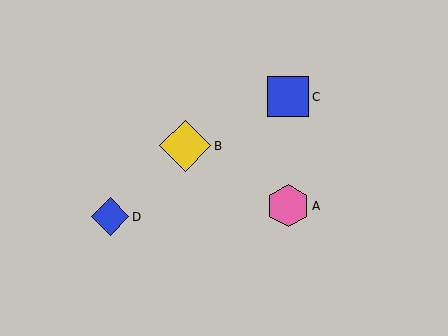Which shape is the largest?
The yellow diamond (labeled B) is the largest.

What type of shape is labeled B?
Shape B is a yellow diamond.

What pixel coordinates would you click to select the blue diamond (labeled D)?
Click at (110, 217) to select the blue diamond D.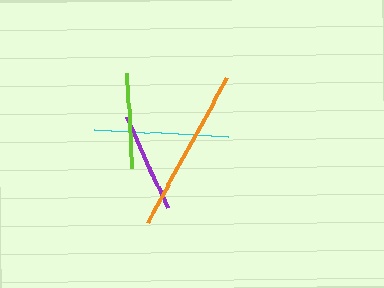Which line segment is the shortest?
The lime line is the shortest at approximately 95 pixels.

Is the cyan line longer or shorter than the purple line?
The cyan line is longer than the purple line.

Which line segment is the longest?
The orange line is the longest at approximately 166 pixels.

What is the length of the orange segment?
The orange segment is approximately 166 pixels long.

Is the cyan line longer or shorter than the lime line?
The cyan line is longer than the lime line.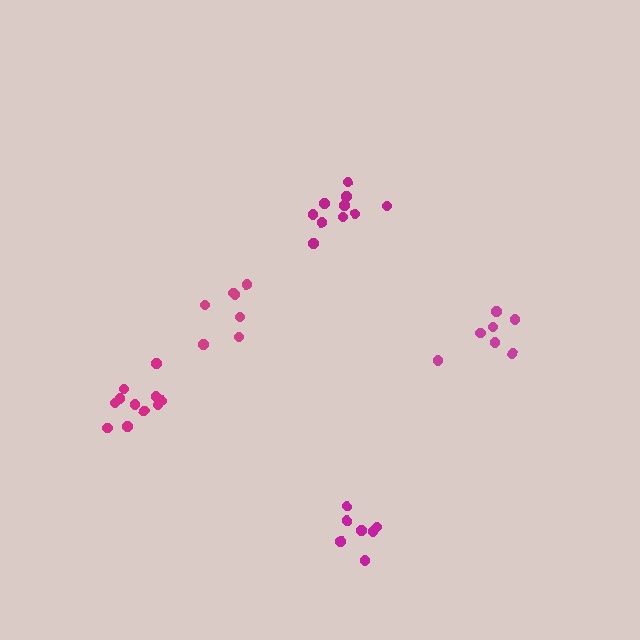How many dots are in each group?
Group 1: 7 dots, Group 2: 7 dots, Group 3: 7 dots, Group 4: 10 dots, Group 5: 11 dots (42 total).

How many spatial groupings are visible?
There are 5 spatial groupings.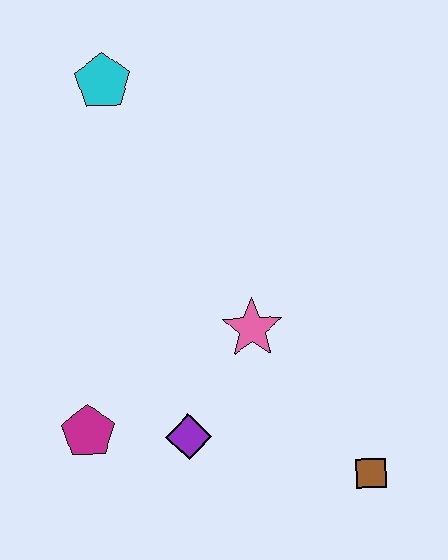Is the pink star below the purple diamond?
No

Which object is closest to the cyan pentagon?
The pink star is closest to the cyan pentagon.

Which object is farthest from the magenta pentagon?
The cyan pentagon is farthest from the magenta pentagon.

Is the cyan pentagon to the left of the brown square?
Yes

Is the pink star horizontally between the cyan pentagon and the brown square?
Yes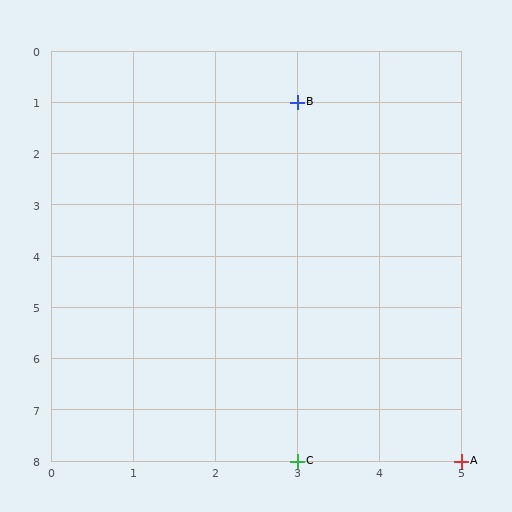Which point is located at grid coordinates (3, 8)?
Point C is at (3, 8).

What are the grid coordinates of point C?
Point C is at grid coordinates (3, 8).